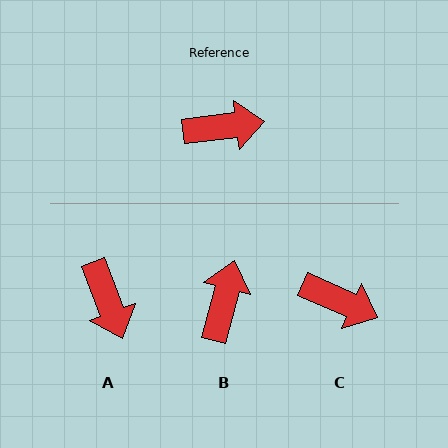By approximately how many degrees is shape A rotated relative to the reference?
Approximately 76 degrees clockwise.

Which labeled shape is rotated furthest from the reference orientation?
A, about 76 degrees away.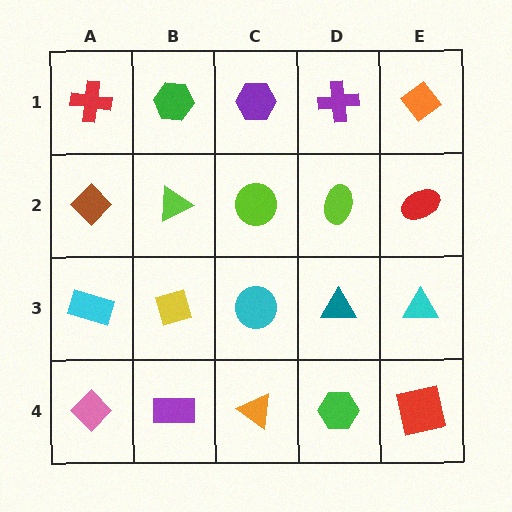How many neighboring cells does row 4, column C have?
3.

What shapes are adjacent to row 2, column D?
A purple cross (row 1, column D), a teal triangle (row 3, column D), a lime circle (row 2, column C), a red ellipse (row 2, column E).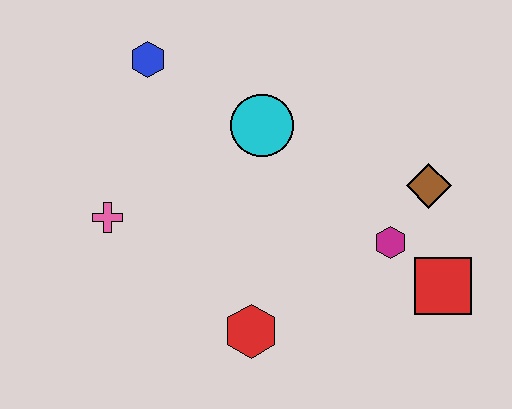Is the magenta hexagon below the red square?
No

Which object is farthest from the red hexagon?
The blue hexagon is farthest from the red hexagon.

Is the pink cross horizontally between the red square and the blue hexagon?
No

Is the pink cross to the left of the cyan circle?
Yes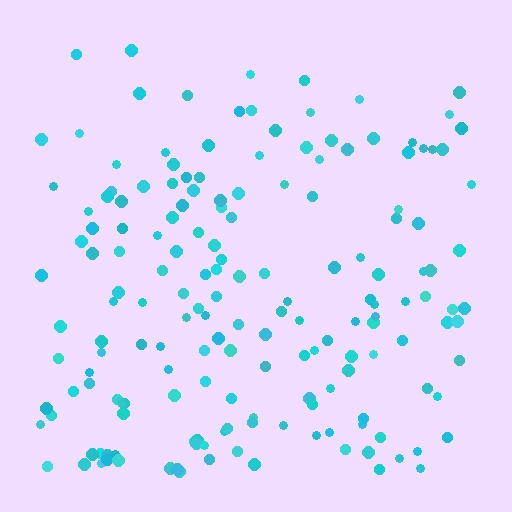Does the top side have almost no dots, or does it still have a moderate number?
Still a moderate number, just noticeably fewer than the bottom.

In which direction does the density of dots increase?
From top to bottom, with the bottom side densest.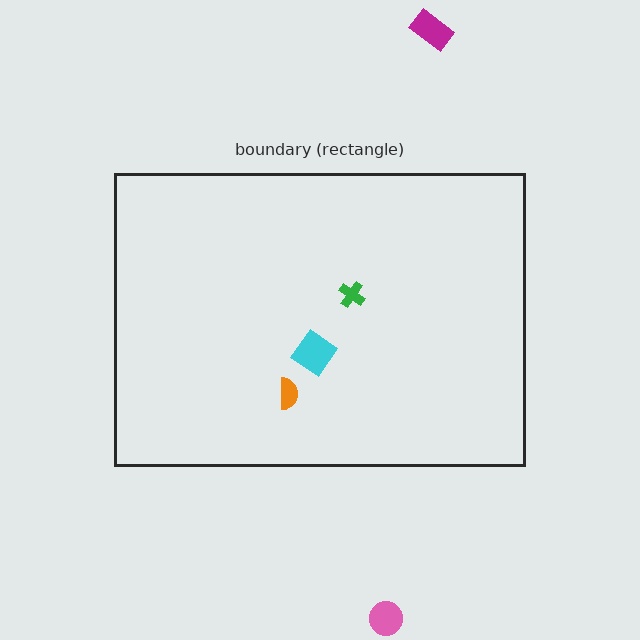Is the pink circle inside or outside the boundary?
Outside.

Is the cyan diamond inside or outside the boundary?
Inside.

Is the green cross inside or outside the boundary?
Inside.